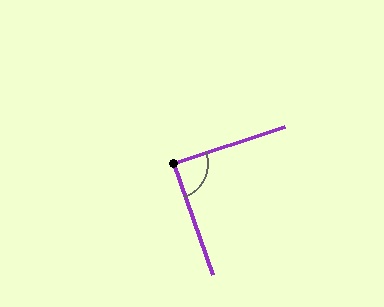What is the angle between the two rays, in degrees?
Approximately 89 degrees.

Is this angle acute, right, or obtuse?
It is approximately a right angle.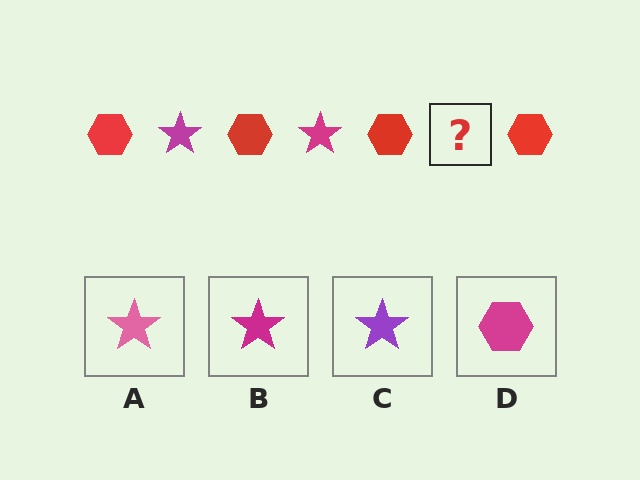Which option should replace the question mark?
Option B.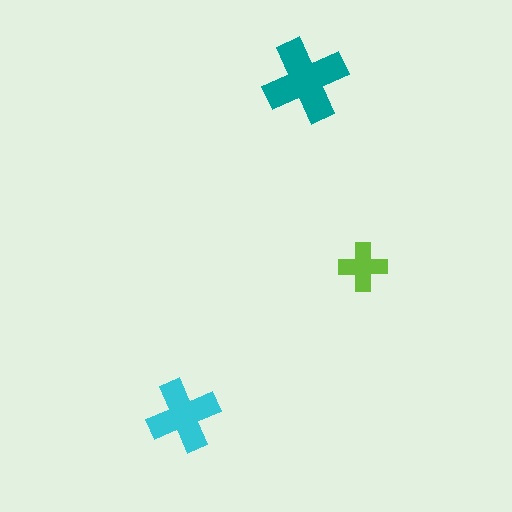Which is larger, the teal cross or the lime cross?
The teal one.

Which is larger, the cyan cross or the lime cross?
The cyan one.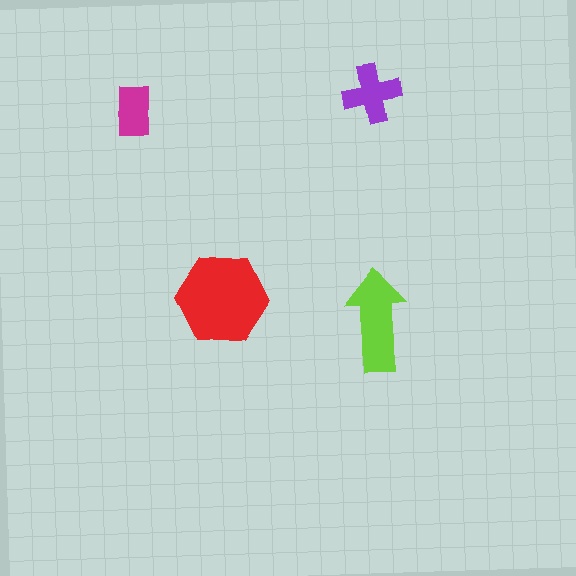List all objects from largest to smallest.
The red hexagon, the lime arrow, the purple cross, the magenta rectangle.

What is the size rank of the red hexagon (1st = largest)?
1st.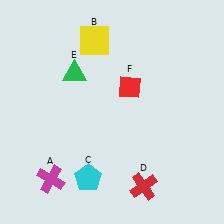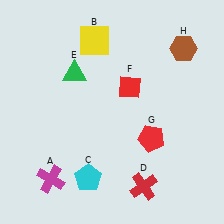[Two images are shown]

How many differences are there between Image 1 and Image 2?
There are 2 differences between the two images.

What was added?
A red pentagon (G), a brown hexagon (H) were added in Image 2.